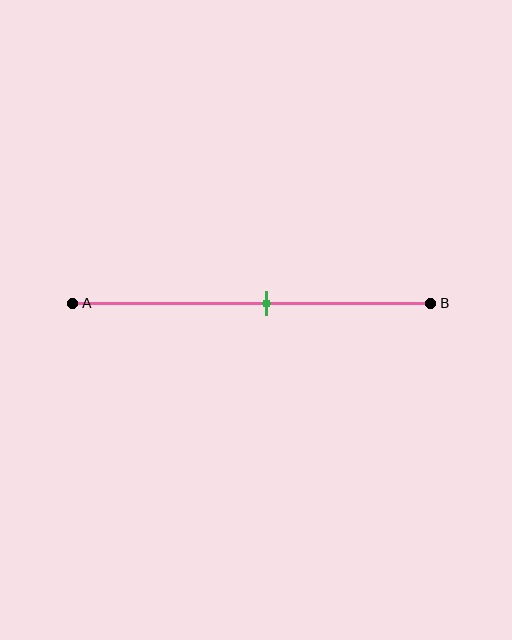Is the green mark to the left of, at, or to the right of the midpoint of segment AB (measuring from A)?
The green mark is to the right of the midpoint of segment AB.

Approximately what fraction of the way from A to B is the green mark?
The green mark is approximately 55% of the way from A to B.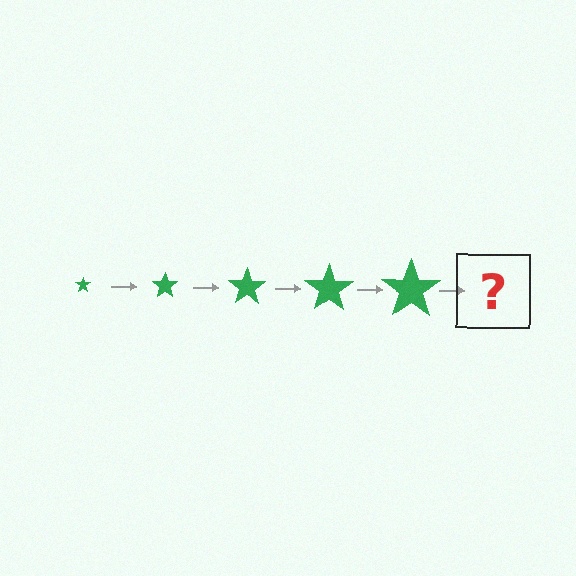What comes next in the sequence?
The next element should be a green star, larger than the previous one.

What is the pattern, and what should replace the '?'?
The pattern is that the star gets progressively larger each step. The '?' should be a green star, larger than the previous one.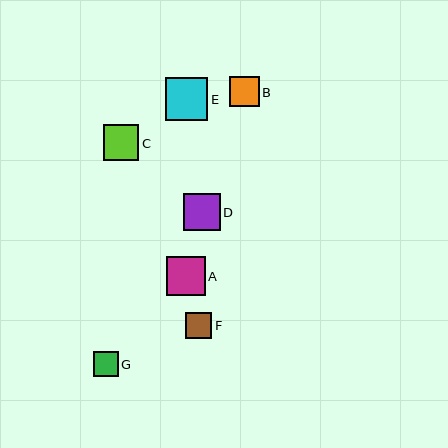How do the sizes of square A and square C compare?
Square A and square C are approximately the same size.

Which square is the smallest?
Square G is the smallest with a size of approximately 25 pixels.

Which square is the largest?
Square E is the largest with a size of approximately 43 pixels.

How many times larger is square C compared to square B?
Square C is approximately 1.2 times the size of square B.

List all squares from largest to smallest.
From largest to smallest: E, A, D, C, B, F, G.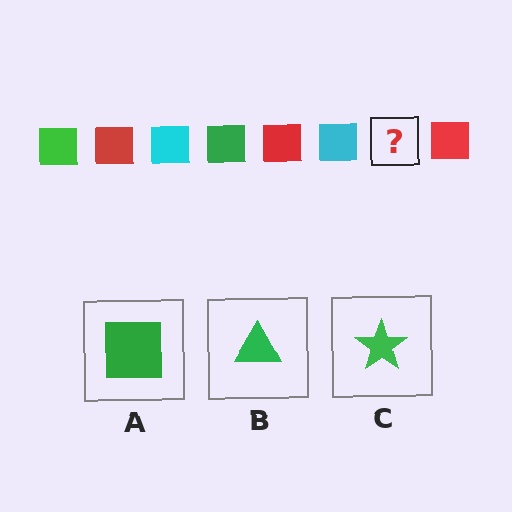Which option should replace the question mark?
Option A.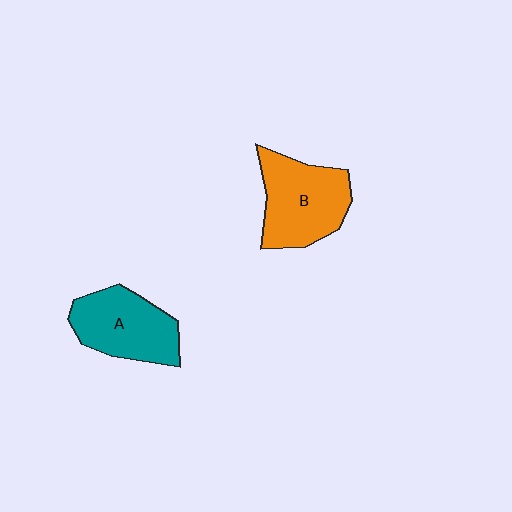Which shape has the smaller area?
Shape A (teal).